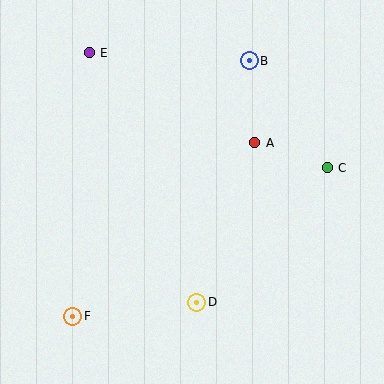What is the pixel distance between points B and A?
The distance between B and A is 82 pixels.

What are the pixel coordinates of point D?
Point D is at (197, 302).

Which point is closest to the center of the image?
Point A at (255, 143) is closest to the center.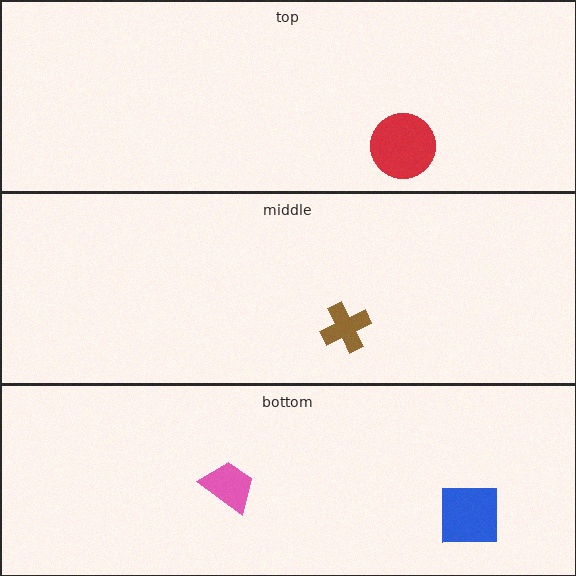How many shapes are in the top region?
1.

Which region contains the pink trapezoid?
The bottom region.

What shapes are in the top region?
The red circle.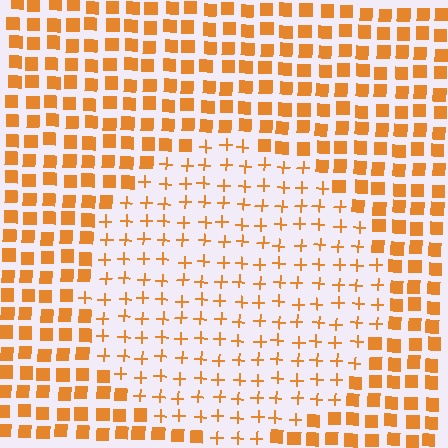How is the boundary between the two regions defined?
The boundary is defined by a change in element shape: plus signs inside vs. squares outside. All elements share the same color and spacing.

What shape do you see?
I see a circle.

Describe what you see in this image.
The image is filled with small orange elements arranged in a uniform grid. A circle-shaped region contains plus signs, while the surrounding area contains squares. The boundary is defined purely by the change in element shape.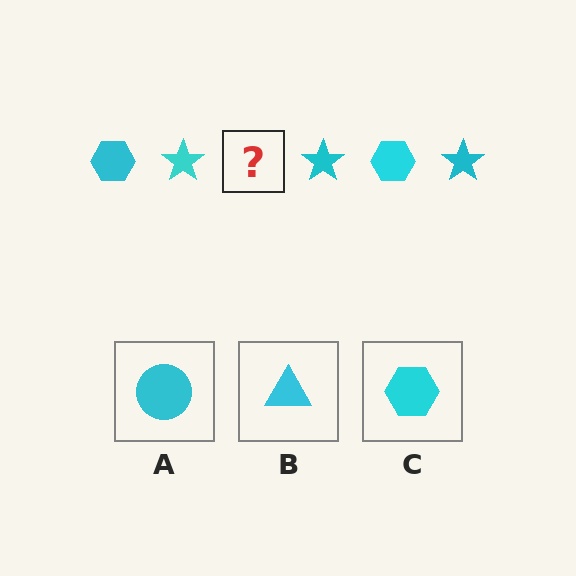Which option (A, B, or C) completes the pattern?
C.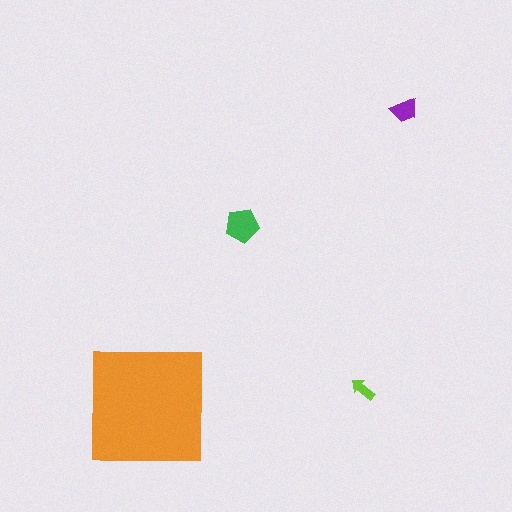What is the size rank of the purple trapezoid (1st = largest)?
3rd.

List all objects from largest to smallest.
The orange square, the green pentagon, the purple trapezoid, the lime arrow.